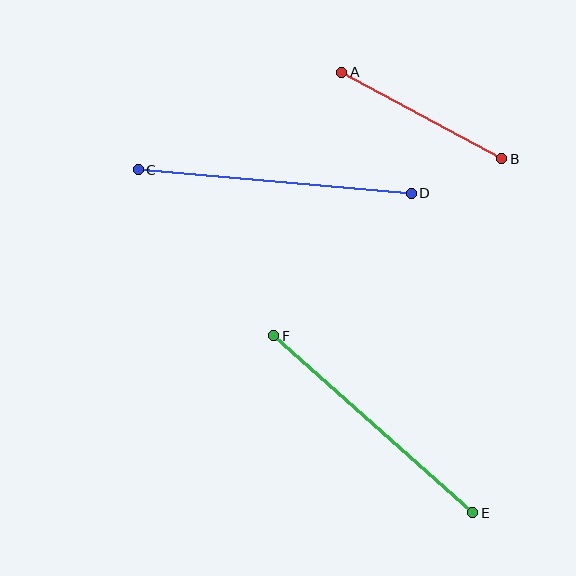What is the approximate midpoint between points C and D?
The midpoint is at approximately (275, 181) pixels.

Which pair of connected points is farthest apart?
Points C and D are farthest apart.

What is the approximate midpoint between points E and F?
The midpoint is at approximately (373, 424) pixels.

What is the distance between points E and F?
The distance is approximately 266 pixels.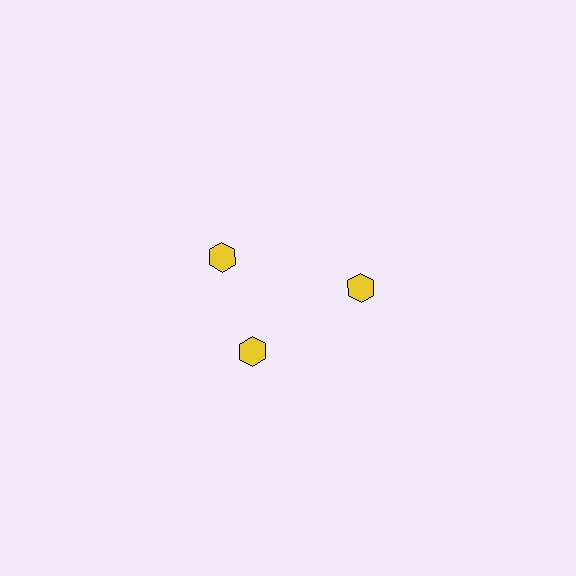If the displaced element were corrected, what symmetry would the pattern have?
It would have 3-fold rotational symmetry — the pattern would map onto itself every 120 degrees.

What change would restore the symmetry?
The symmetry would be restored by rotating it back into even spacing with its neighbors so that all 3 hexagons sit at equal angles and equal distance from the center.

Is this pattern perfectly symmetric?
No. The 3 yellow hexagons are arranged in a ring, but one element near the 11 o'clock position is rotated out of alignment along the ring, breaking the 3-fold rotational symmetry.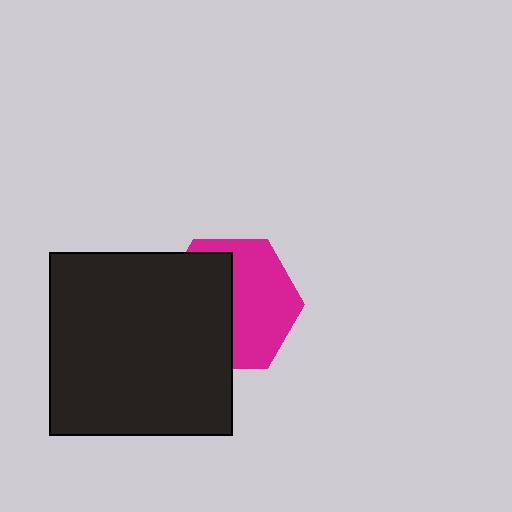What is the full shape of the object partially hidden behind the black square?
The partially hidden object is a magenta hexagon.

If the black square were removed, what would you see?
You would see the complete magenta hexagon.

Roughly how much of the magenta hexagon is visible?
About half of it is visible (roughly 51%).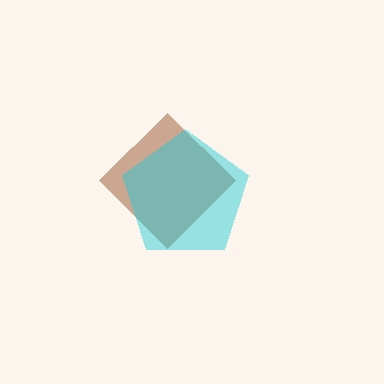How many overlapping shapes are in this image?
There are 2 overlapping shapes in the image.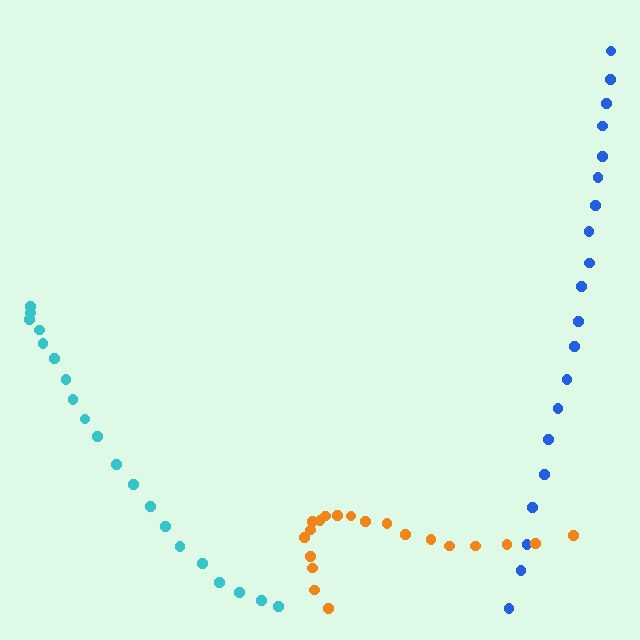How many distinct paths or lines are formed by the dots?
There are 3 distinct paths.